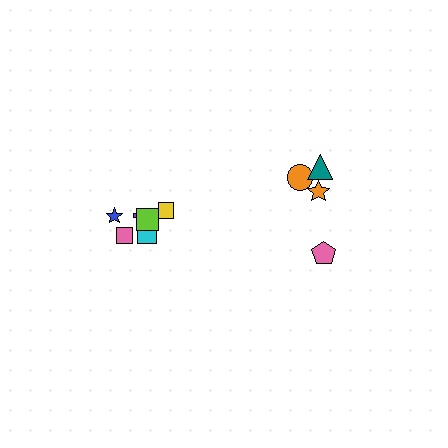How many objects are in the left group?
There are 6 objects.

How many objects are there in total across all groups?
There are 10 objects.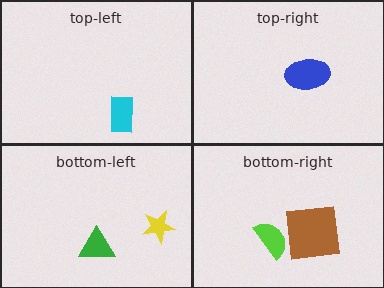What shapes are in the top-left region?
The cyan rectangle.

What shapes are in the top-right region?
The blue ellipse.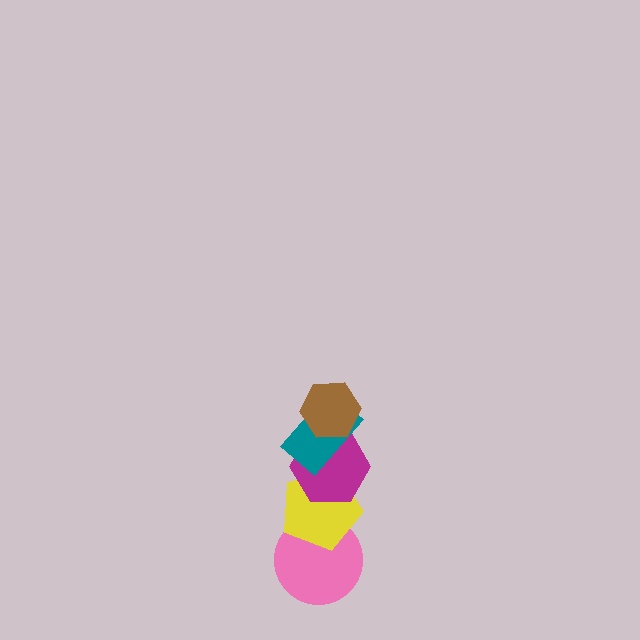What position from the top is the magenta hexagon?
The magenta hexagon is 3rd from the top.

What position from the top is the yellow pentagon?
The yellow pentagon is 4th from the top.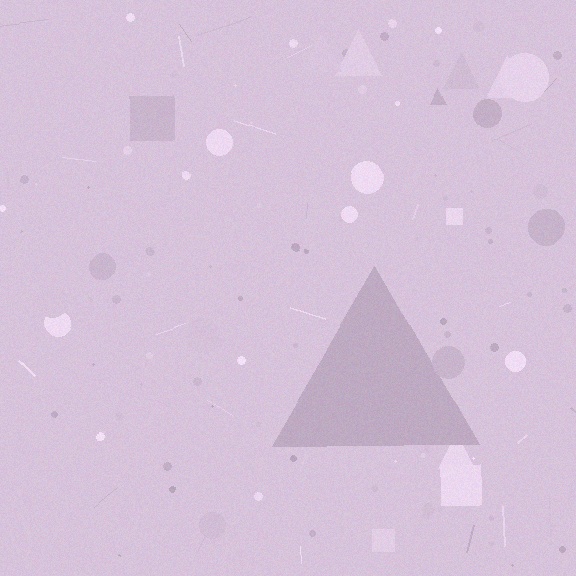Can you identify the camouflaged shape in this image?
The camouflaged shape is a triangle.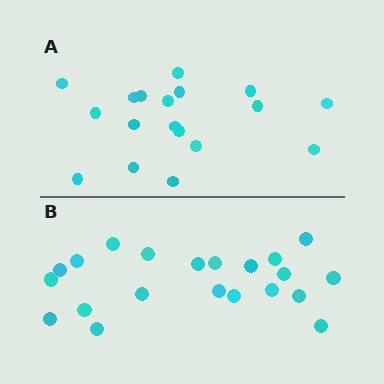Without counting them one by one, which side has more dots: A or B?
Region B (the bottom region) has more dots.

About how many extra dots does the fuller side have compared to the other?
Region B has just a few more — roughly 2 or 3 more dots than region A.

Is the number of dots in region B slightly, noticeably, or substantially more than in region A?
Region B has only slightly more — the two regions are fairly close. The ratio is roughly 1.2 to 1.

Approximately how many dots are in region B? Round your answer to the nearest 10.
About 20 dots. (The exact count is 21, which rounds to 20.)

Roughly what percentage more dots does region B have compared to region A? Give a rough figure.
About 15% more.